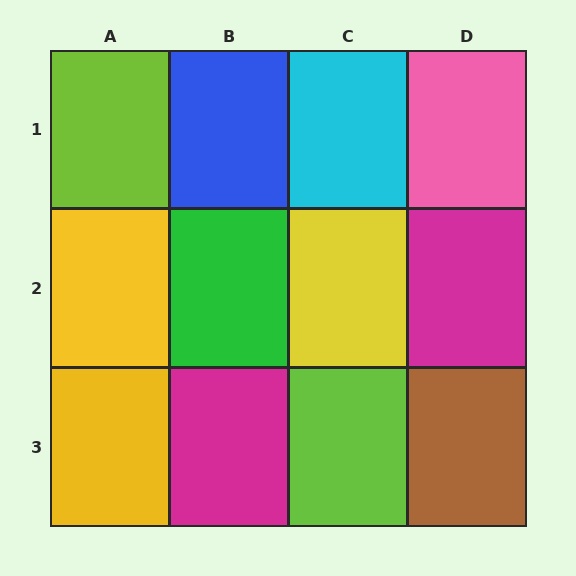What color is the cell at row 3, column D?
Brown.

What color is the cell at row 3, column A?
Yellow.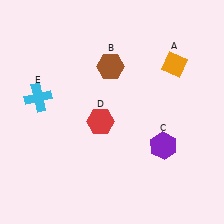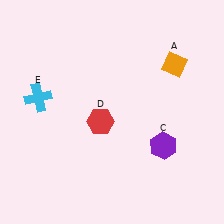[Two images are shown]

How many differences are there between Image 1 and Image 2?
There is 1 difference between the two images.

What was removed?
The brown hexagon (B) was removed in Image 2.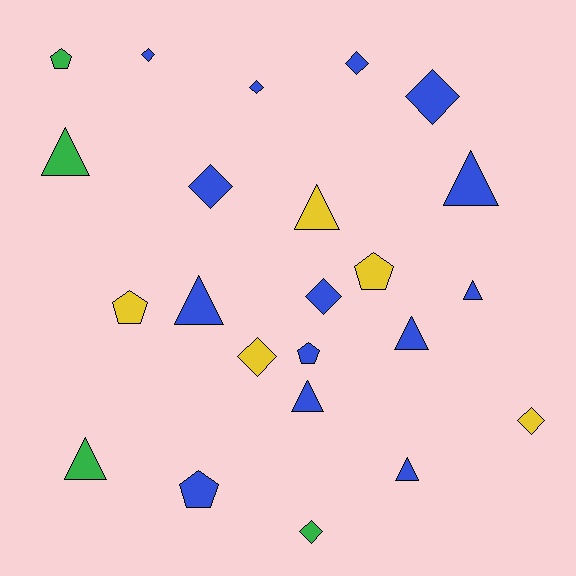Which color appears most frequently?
Blue, with 14 objects.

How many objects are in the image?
There are 23 objects.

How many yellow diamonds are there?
There are 2 yellow diamonds.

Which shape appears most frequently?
Diamond, with 9 objects.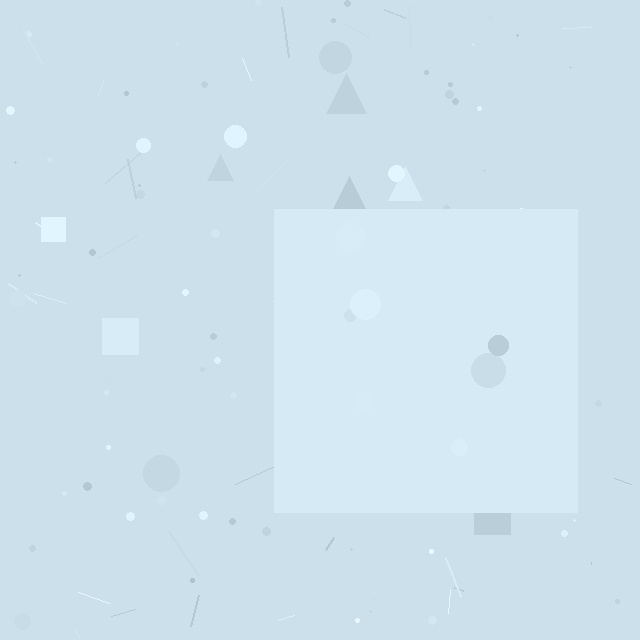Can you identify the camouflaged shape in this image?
The camouflaged shape is a square.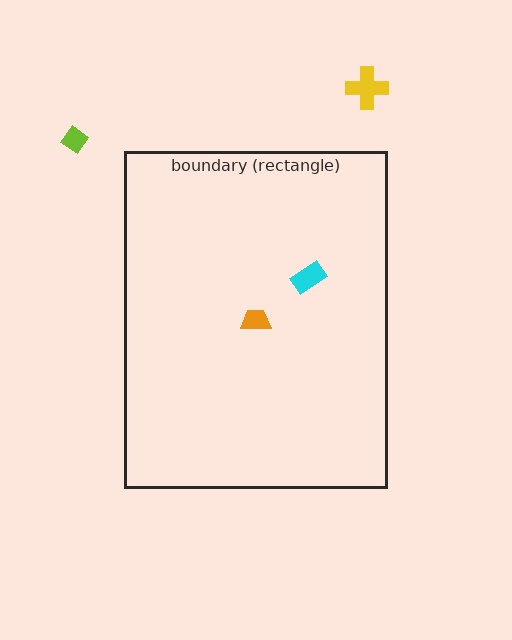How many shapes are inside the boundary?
2 inside, 2 outside.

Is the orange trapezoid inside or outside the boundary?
Inside.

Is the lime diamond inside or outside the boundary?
Outside.